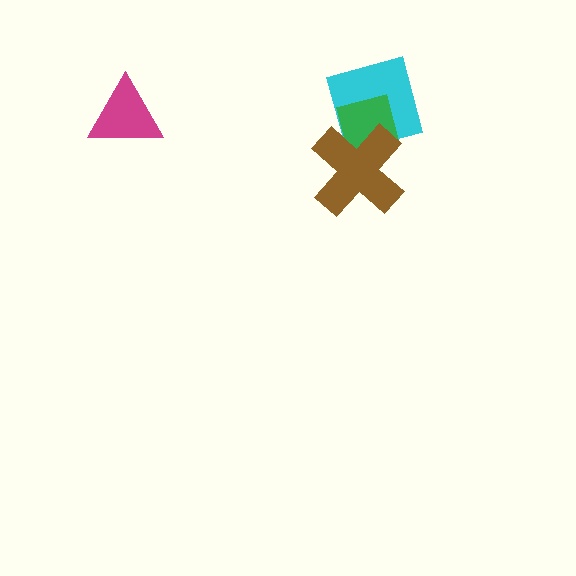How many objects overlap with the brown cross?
2 objects overlap with the brown cross.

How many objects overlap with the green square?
2 objects overlap with the green square.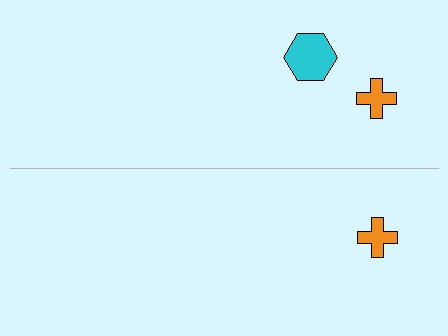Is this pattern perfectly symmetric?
No, the pattern is not perfectly symmetric. A cyan hexagon is missing from the bottom side.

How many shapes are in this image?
There are 3 shapes in this image.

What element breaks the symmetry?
A cyan hexagon is missing from the bottom side.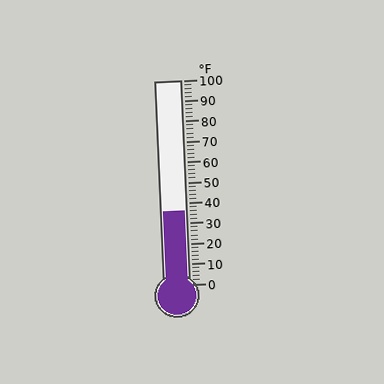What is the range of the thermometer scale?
The thermometer scale ranges from 0°F to 100°F.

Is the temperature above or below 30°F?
The temperature is above 30°F.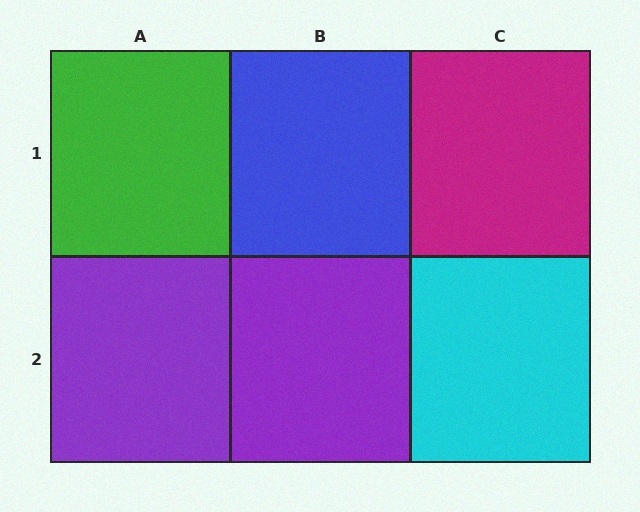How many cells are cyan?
1 cell is cyan.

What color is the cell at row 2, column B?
Purple.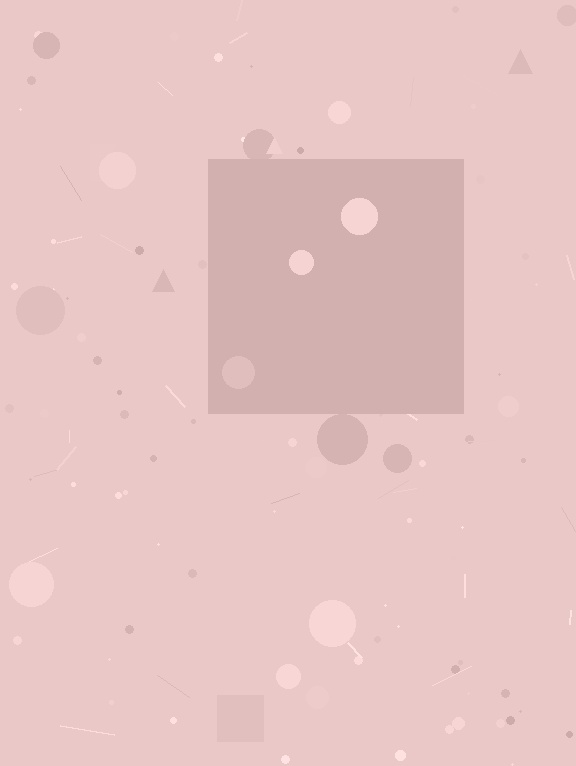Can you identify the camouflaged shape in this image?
The camouflaged shape is a square.